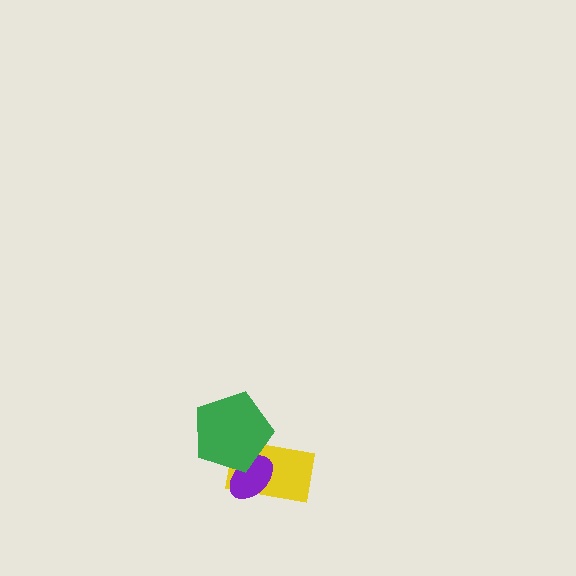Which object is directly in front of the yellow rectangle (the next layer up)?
The purple ellipse is directly in front of the yellow rectangle.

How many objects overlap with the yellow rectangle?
2 objects overlap with the yellow rectangle.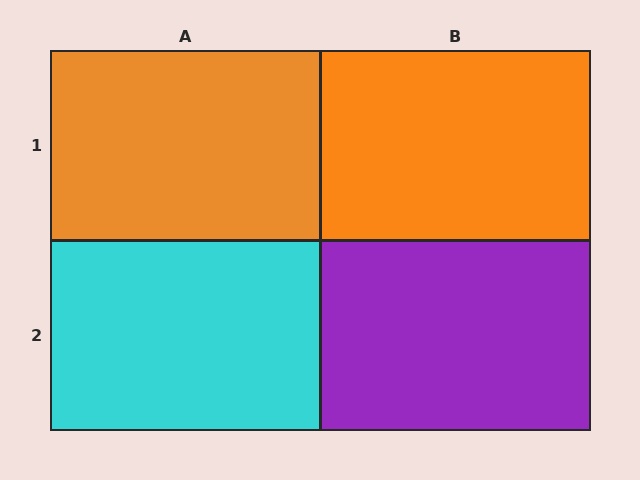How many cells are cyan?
1 cell is cyan.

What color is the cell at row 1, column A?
Orange.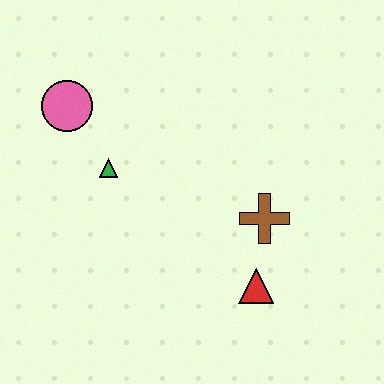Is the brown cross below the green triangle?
Yes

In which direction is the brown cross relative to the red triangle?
The brown cross is above the red triangle.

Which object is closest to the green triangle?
The pink circle is closest to the green triangle.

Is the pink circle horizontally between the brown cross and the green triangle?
No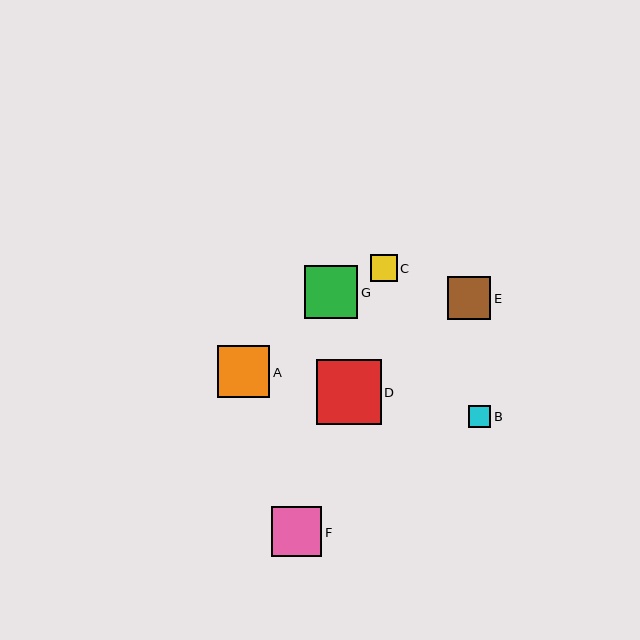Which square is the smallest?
Square B is the smallest with a size of approximately 22 pixels.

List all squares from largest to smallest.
From largest to smallest: D, G, A, F, E, C, B.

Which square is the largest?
Square D is the largest with a size of approximately 65 pixels.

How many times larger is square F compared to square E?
Square F is approximately 1.2 times the size of square E.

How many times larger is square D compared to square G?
Square D is approximately 1.2 times the size of square G.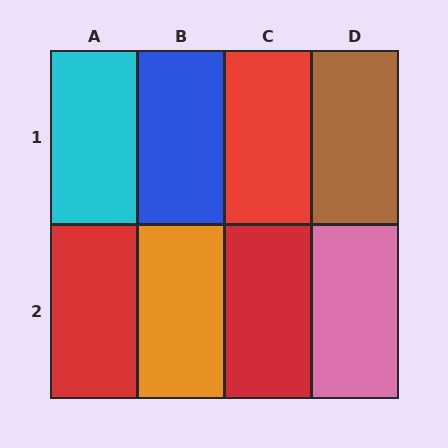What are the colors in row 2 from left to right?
Red, orange, red, pink.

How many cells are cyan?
1 cell is cyan.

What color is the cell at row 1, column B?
Blue.